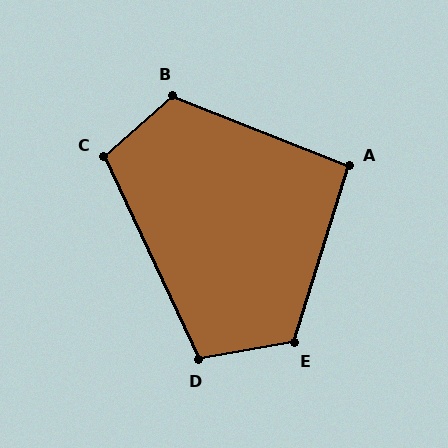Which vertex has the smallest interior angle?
A, at approximately 94 degrees.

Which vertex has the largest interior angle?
E, at approximately 117 degrees.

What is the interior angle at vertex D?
Approximately 105 degrees (obtuse).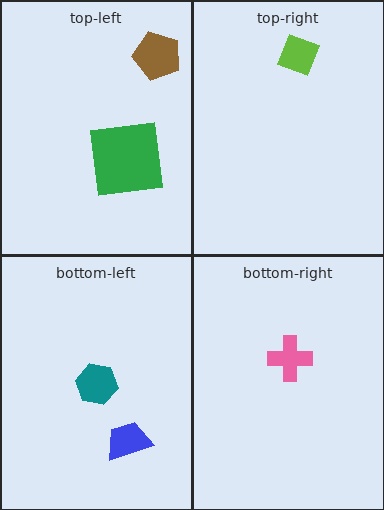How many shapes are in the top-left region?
2.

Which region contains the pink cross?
The bottom-right region.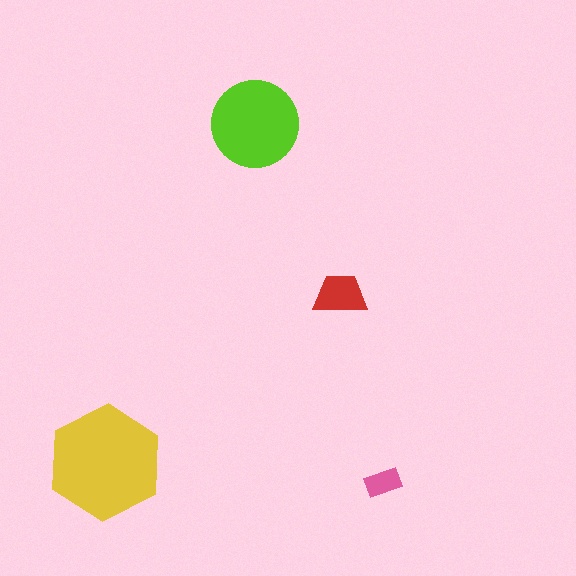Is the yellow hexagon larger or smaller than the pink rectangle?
Larger.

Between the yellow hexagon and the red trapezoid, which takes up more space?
The yellow hexagon.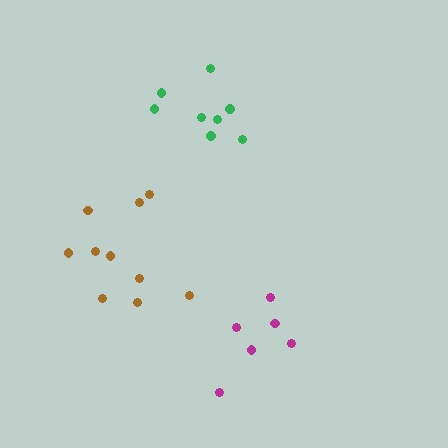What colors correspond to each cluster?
The clusters are colored: brown, green, magenta.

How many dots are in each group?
Group 1: 10 dots, Group 2: 8 dots, Group 3: 6 dots (24 total).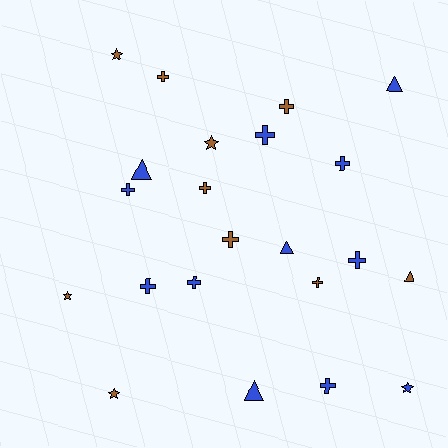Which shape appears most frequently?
Cross, with 12 objects.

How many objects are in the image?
There are 22 objects.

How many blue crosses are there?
There are 7 blue crosses.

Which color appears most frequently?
Blue, with 12 objects.